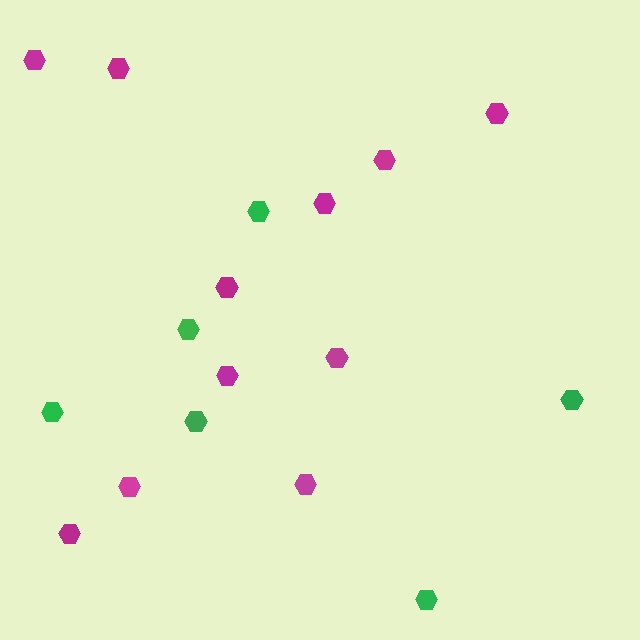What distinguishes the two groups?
There are 2 groups: one group of magenta hexagons (11) and one group of green hexagons (6).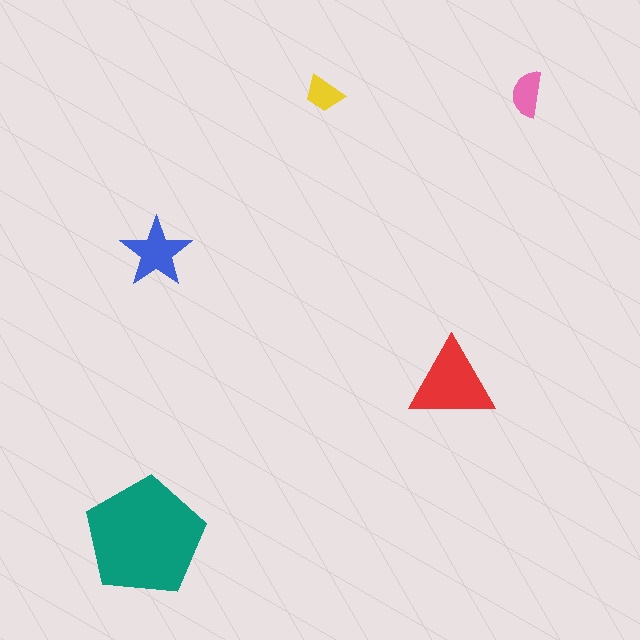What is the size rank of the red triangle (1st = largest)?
2nd.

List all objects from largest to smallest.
The teal pentagon, the red triangle, the blue star, the pink semicircle, the yellow trapezoid.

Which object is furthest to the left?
The teal pentagon is leftmost.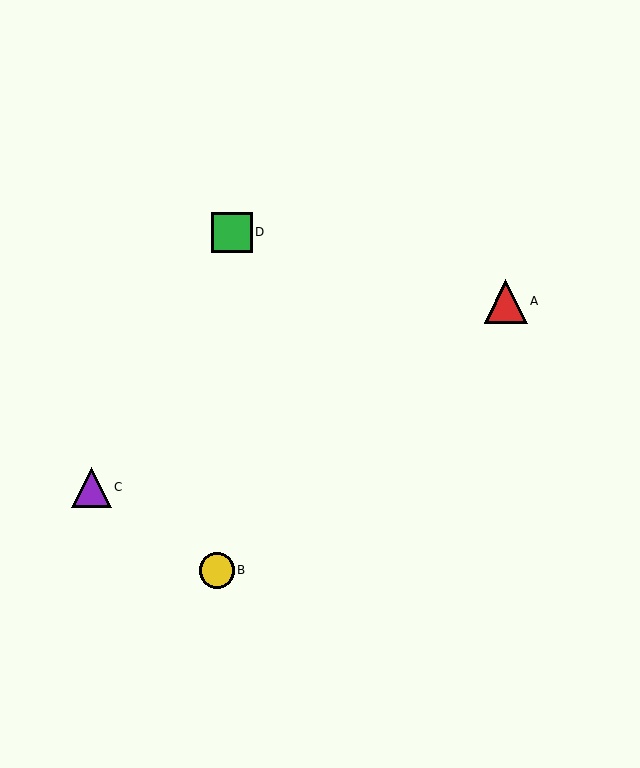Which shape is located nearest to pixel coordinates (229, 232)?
The green square (labeled D) at (232, 232) is nearest to that location.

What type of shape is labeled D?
Shape D is a green square.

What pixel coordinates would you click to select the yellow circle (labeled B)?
Click at (217, 570) to select the yellow circle B.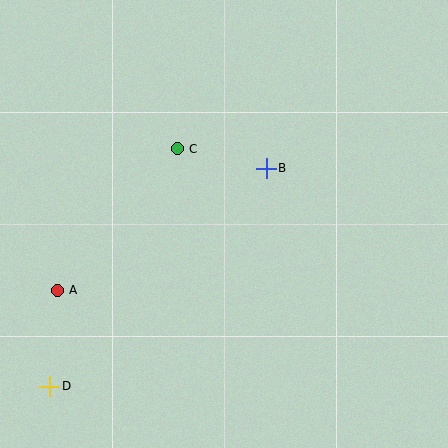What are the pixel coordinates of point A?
Point A is at (57, 290).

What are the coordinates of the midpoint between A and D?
The midpoint between A and D is at (54, 338).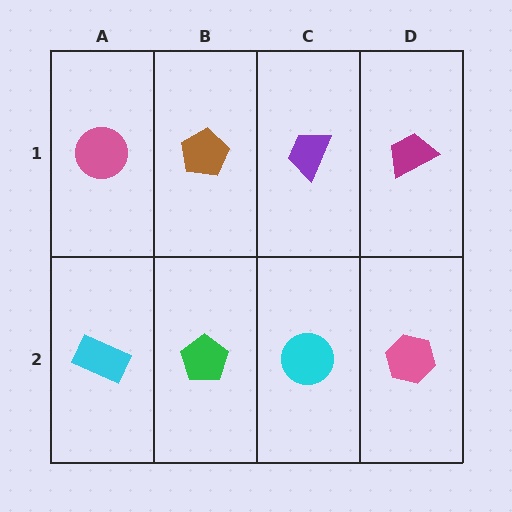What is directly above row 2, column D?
A magenta trapezoid.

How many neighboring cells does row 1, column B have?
3.